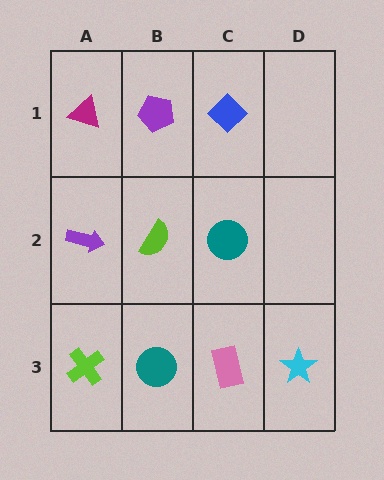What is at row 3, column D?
A cyan star.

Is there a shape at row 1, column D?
No, that cell is empty.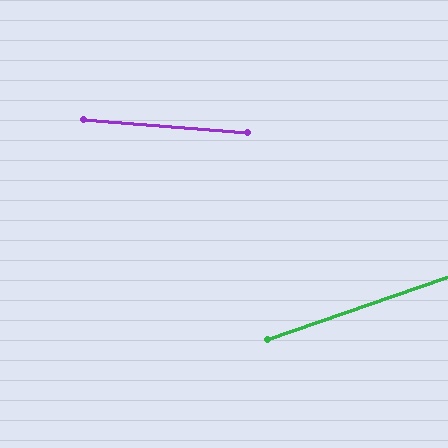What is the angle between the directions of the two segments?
Approximately 24 degrees.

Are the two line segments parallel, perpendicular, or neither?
Neither parallel nor perpendicular — they differ by about 24°.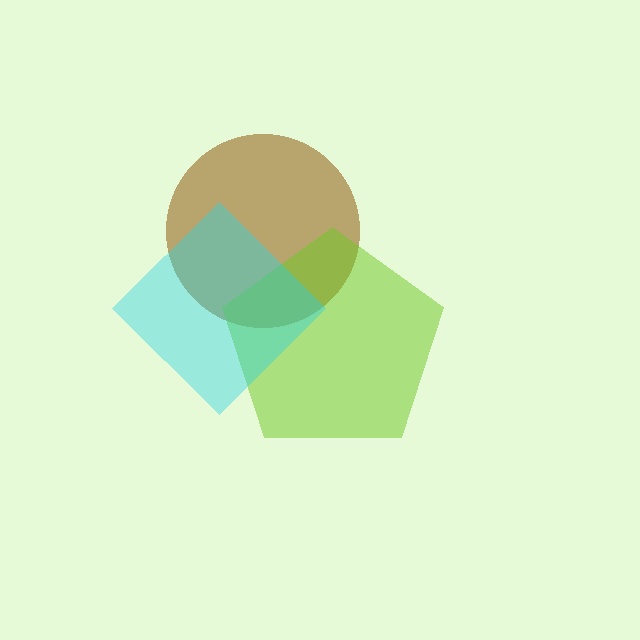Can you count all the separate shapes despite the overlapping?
Yes, there are 3 separate shapes.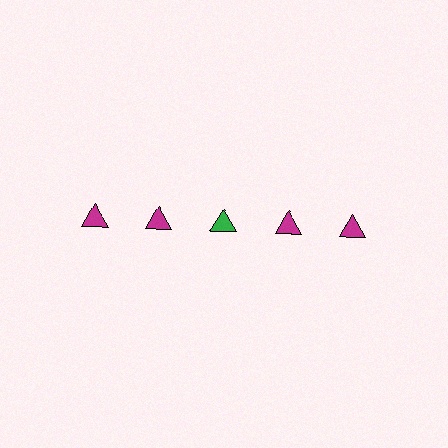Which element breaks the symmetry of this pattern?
The green triangle in the top row, center column breaks the symmetry. All other shapes are magenta triangles.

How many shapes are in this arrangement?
There are 5 shapes arranged in a grid pattern.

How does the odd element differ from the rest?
It has a different color: green instead of magenta.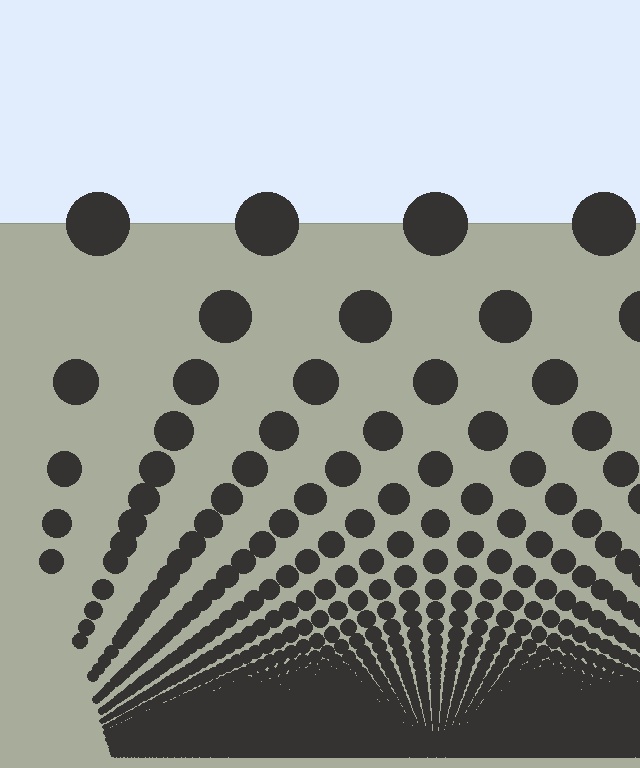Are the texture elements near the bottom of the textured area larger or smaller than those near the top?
Smaller. The gradient is inverted — elements near the bottom are smaller and denser.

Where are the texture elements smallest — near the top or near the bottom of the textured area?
Near the bottom.